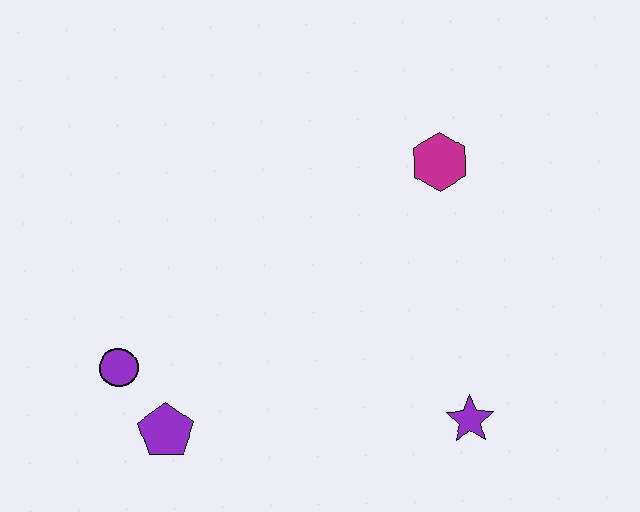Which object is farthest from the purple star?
The purple circle is farthest from the purple star.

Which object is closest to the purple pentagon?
The purple circle is closest to the purple pentagon.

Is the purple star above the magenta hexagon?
No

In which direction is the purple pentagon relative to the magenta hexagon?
The purple pentagon is to the left of the magenta hexagon.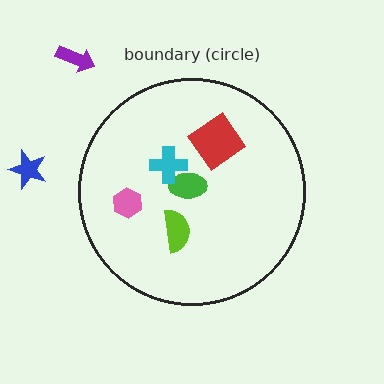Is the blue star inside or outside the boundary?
Outside.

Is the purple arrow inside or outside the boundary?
Outside.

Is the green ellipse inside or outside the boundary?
Inside.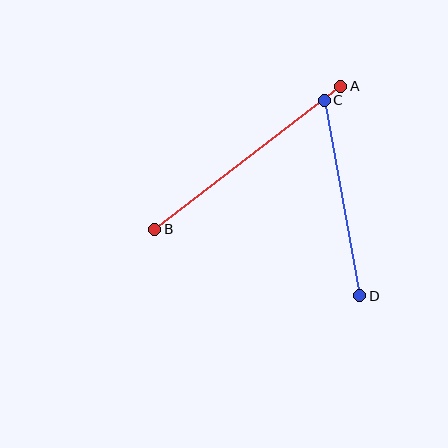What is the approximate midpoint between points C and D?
The midpoint is at approximately (342, 198) pixels.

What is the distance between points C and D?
The distance is approximately 199 pixels.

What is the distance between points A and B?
The distance is approximately 235 pixels.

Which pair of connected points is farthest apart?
Points A and B are farthest apart.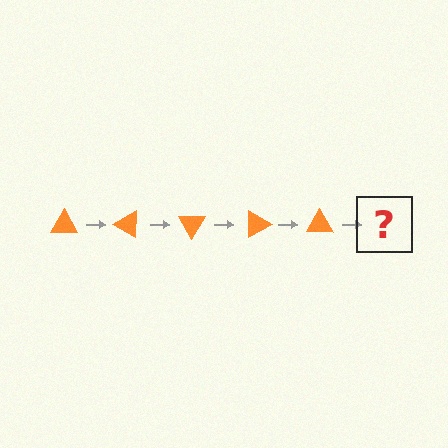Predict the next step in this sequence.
The next step is an orange triangle rotated 150 degrees.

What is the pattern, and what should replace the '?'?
The pattern is that the triangle rotates 30 degrees each step. The '?' should be an orange triangle rotated 150 degrees.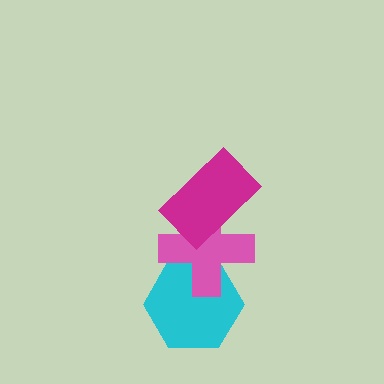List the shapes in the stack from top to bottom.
From top to bottom: the magenta rectangle, the pink cross, the cyan hexagon.